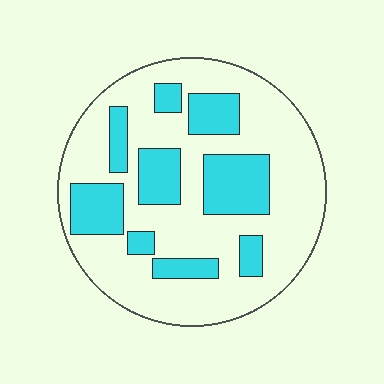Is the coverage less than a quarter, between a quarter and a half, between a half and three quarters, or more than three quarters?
Between a quarter and a half.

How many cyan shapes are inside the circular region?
9.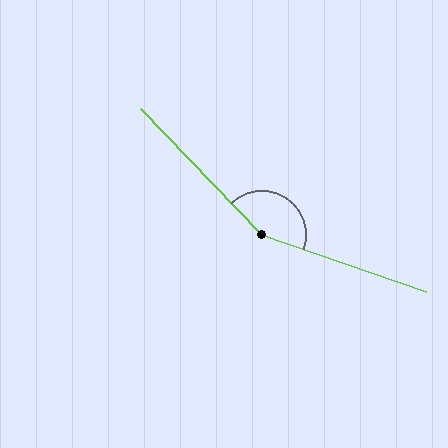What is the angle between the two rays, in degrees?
Approximately 153 degrees.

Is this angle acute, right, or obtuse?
It is obtuse.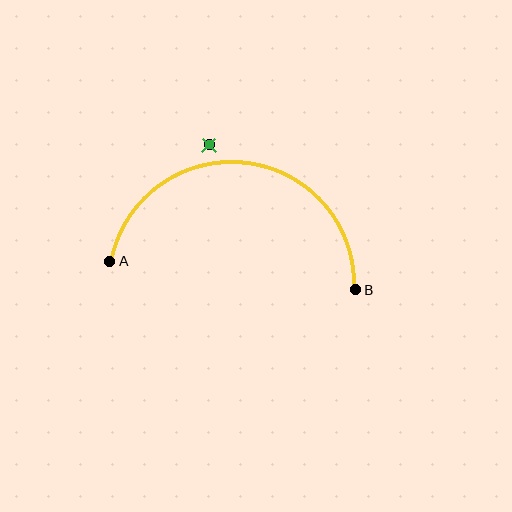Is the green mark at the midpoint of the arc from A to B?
No — the green mark does not lie on the arc at all. It sits slightly outside the curve.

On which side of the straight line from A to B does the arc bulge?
The arc bulges above the straight line connecting A and B.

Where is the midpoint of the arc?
The arc midpoint is the point on the curve farthest from the straight line joining A and B. It sits above that line.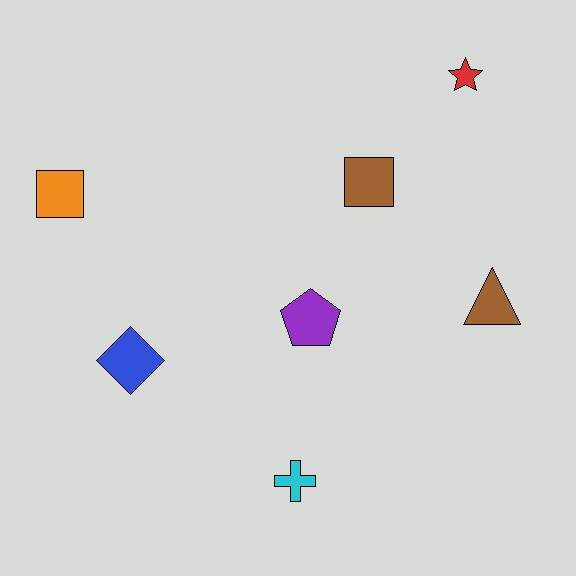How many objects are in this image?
There are 7 objects.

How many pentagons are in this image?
There is 1 pentagon.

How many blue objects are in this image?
There is 1 blue object.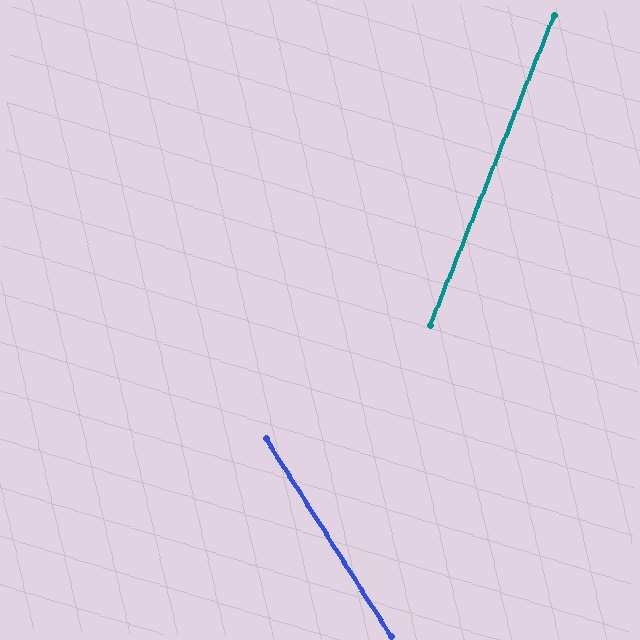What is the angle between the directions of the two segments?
Approximately 54 degrees.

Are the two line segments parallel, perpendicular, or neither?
Neither parallel nor perpendicular — they differ by about 54°.